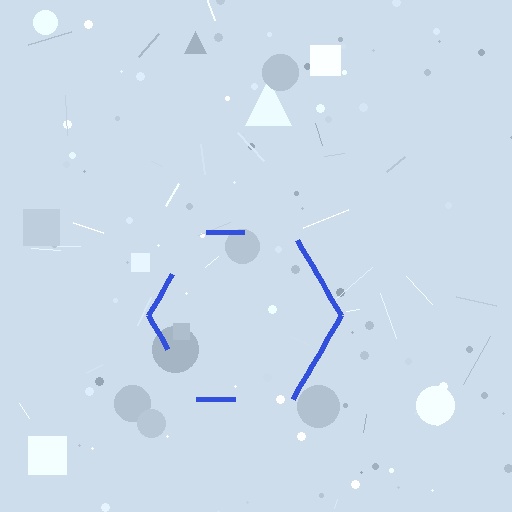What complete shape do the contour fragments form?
The contour fragments form a hexagon.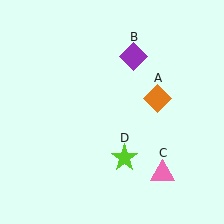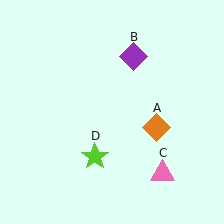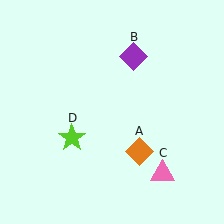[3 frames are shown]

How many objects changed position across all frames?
2 objects changed position: orange diamond (object A), lime star (object D).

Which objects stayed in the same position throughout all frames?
Purple diamond (object B) and pink triangle (object C) remained stationary.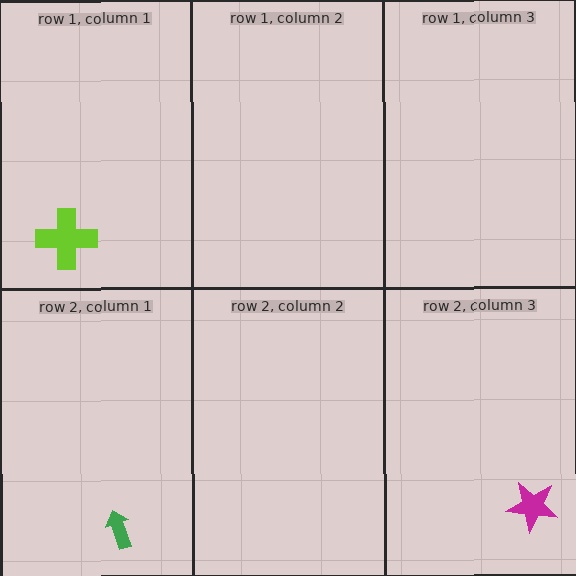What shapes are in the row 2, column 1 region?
The green arrow.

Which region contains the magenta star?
The row 2, column 3 region.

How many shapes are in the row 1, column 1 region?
1.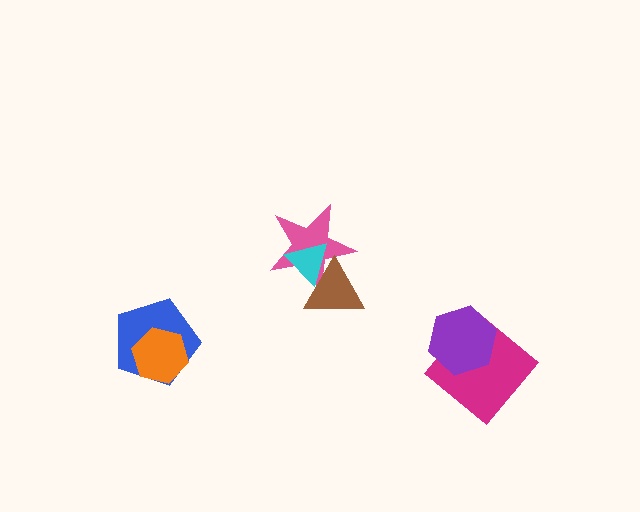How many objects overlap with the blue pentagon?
1 object overlaps with the blue pentagon.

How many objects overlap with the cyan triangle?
2 objects overlap with the cyan triangle.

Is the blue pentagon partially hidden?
Yes, it is partially covered by another shape.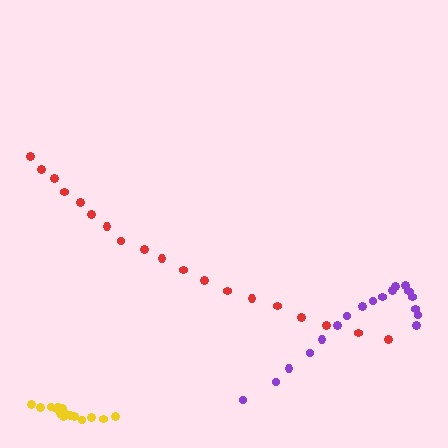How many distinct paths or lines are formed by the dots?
There are 3 distinct paths.